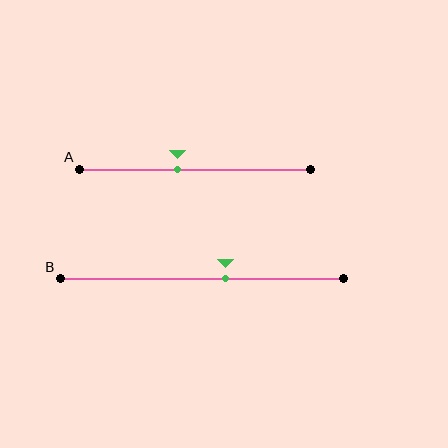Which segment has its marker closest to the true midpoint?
Segment A has its marker closest to the true midpoint.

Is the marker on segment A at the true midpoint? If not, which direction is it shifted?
No, the marker on segment A is shifted to the left by about 8% of the segment length.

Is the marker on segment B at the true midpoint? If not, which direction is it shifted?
No, the marker on segment B is shifted to the right by about 9% of the segment length.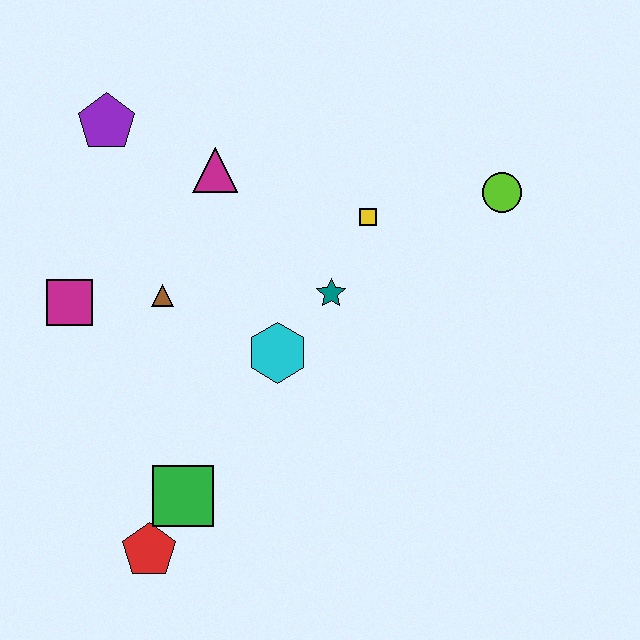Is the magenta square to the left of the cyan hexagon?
Yes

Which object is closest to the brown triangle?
The magenta square is closest to the brown triangle.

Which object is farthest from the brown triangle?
The lime circle is farthest from the brown triangle.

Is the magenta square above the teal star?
No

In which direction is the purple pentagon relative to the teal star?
The purple pentagon is to the left of the teal star.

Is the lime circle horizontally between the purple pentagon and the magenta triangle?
No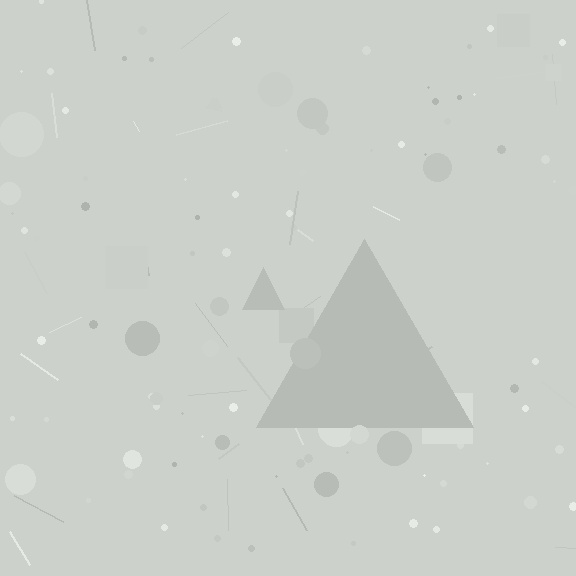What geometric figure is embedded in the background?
A triangle is embedded in the background.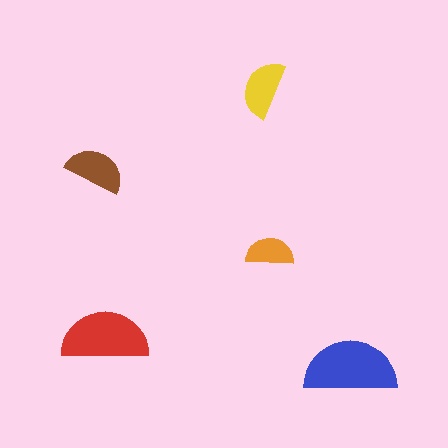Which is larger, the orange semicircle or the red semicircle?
The red one.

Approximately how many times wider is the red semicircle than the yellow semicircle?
About 1.5 times wider.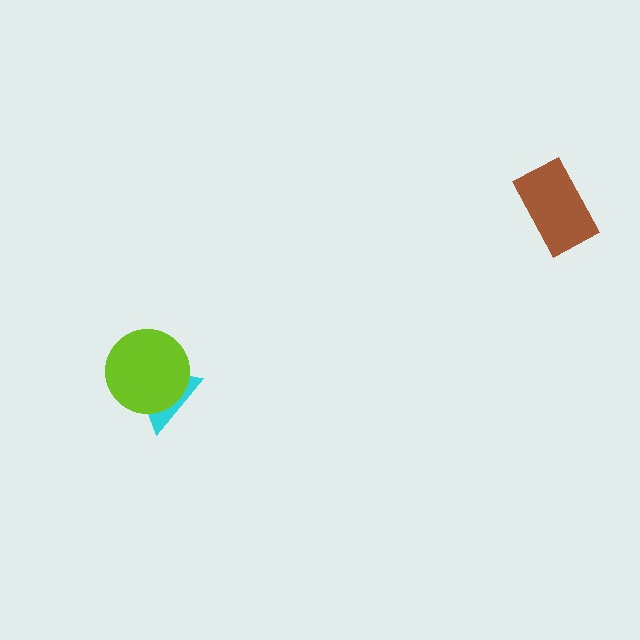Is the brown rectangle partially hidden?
No, no other shape covers it.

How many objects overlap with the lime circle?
1 object overlaps with the lime circle.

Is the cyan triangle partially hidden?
Yes, it is partially covered by another shape.